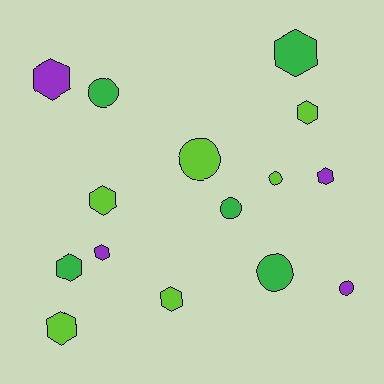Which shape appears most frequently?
Hexagon, with 9 objects.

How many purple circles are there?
There is 1 purple circle.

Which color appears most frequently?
Lime, with 6 objects.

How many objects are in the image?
There are 15 objects.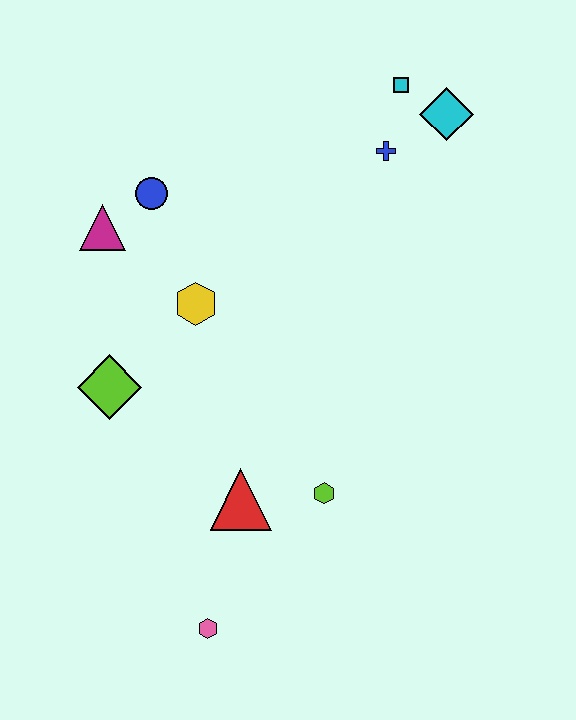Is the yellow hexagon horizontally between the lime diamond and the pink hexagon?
Yes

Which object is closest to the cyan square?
The cyan diamond is closest to the cyan square.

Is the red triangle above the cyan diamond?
No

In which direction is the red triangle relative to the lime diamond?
The red triangle is to the right of the lime diamond.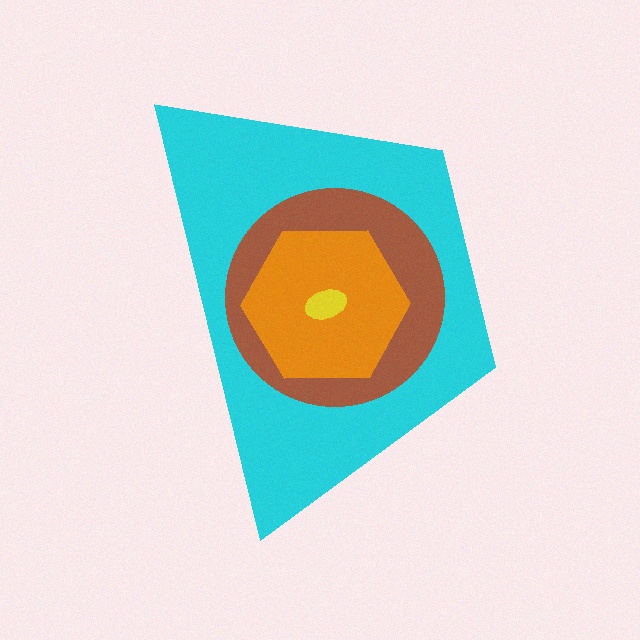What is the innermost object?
The yellow ellipse.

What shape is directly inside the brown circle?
The orange hexagon.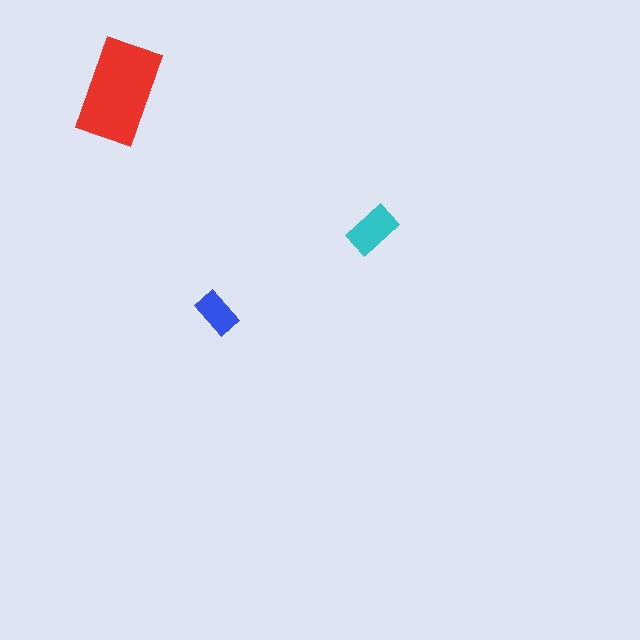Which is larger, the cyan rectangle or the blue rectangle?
The cyan one.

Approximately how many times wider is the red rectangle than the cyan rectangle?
About 2 times wider.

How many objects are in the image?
There are 3 objects in the image.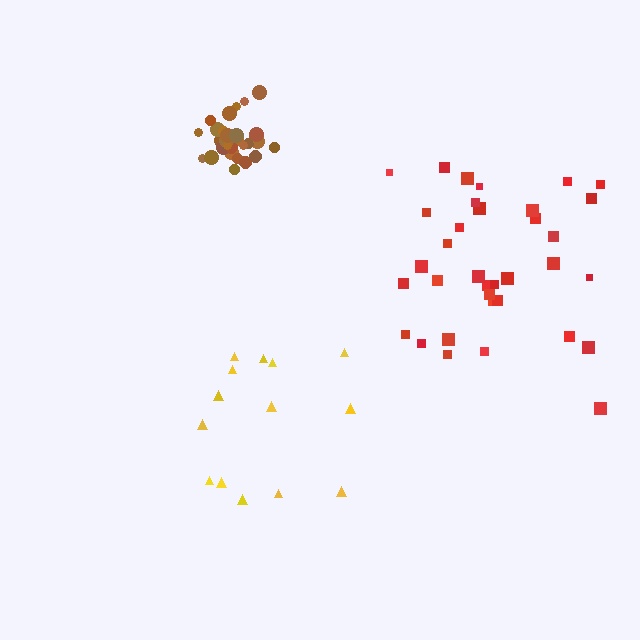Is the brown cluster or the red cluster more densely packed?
Brown.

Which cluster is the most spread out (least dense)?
Yellow.